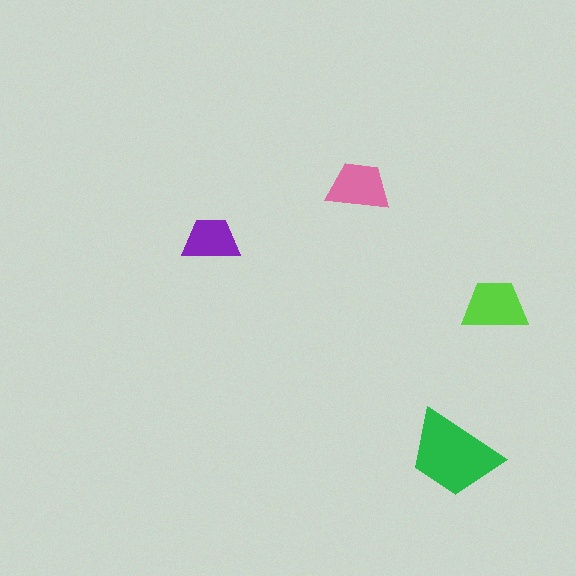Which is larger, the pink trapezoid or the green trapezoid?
The green one.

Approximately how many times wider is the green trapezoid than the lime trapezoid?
About 1.5 times wider.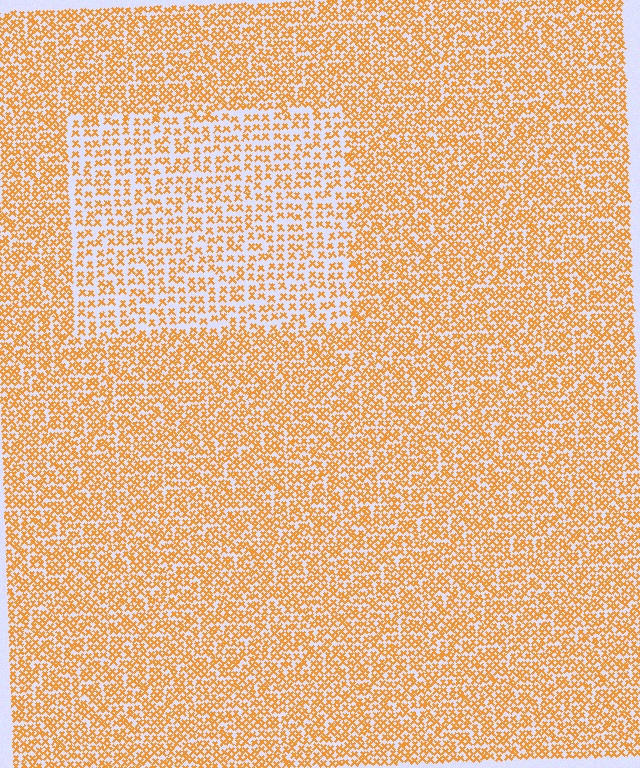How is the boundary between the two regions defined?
The boundary is defined by a change in element density (approximately 1.7x ratio). All elements are the same color, size, and shape.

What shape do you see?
I see a rectangle.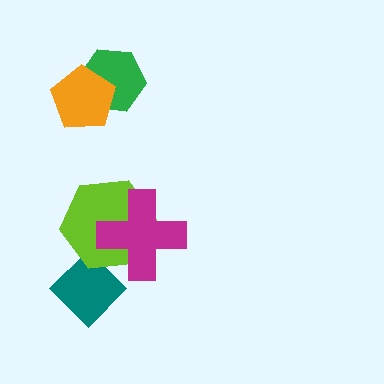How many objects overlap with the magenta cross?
1 object overlaps with the magenta cross.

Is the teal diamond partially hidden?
Yes, it is partially covered by another shape.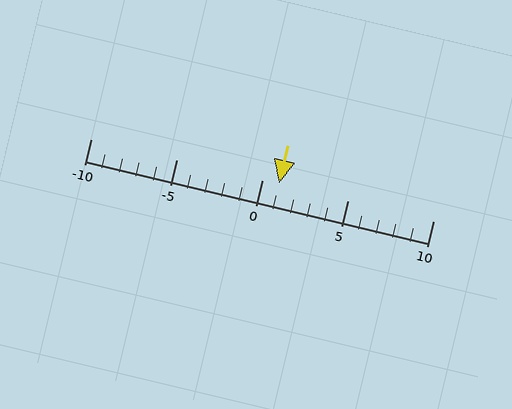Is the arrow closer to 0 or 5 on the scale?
The arrow is closer to 0.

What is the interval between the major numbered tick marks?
The major tick marks are spaced 5 units apart.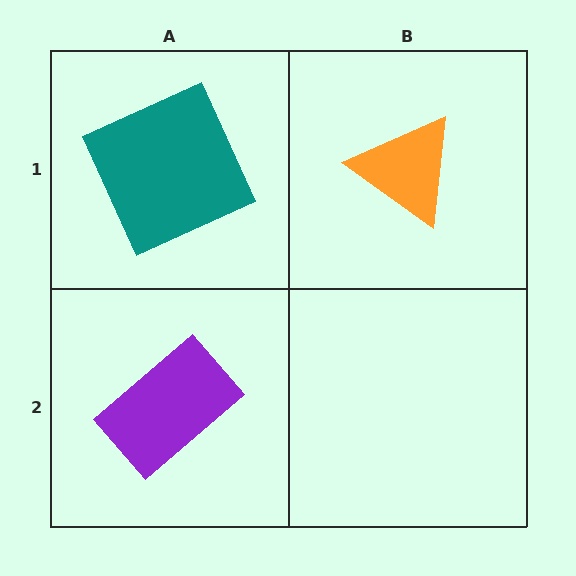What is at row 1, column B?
An orange triangle.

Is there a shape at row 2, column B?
No, that cell is empty.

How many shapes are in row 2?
1 shape.